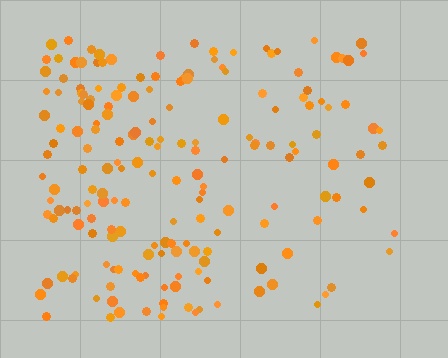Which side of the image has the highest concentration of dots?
The left.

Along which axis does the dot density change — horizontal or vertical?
Horizontal.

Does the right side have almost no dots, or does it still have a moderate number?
Still a moderate number, just noticeably fewer than the left.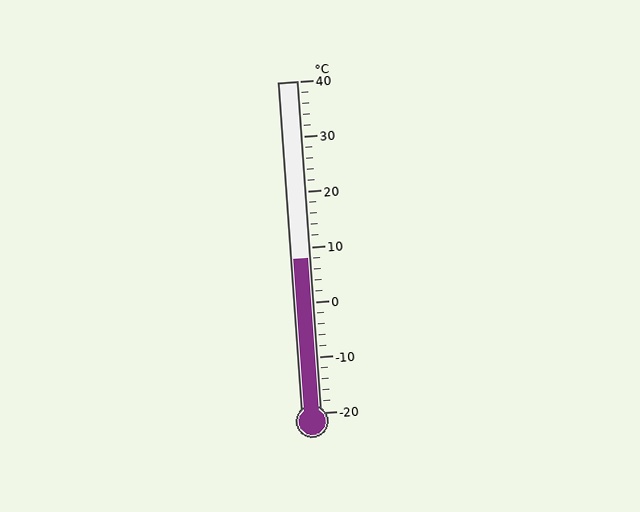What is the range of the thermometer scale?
The thermometer scale ranges from -20°C to 40°C.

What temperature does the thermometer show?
The thermometer shows approximately 8°C.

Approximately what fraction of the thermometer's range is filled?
The thermometer is filled to approximately 45% of its range.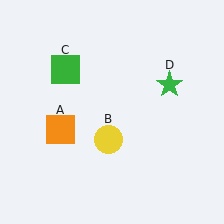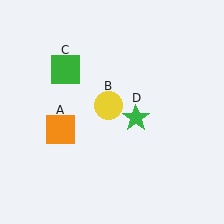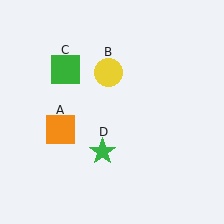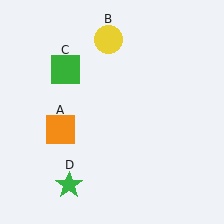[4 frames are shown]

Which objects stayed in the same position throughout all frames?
Orange square (object A) and green square (object C) remained stationary.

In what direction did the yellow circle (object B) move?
The yellow circle (object B) moved up.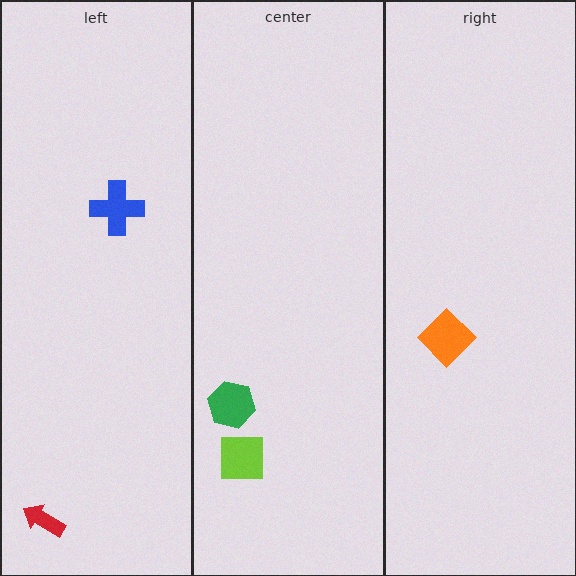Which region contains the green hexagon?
The center region.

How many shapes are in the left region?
2.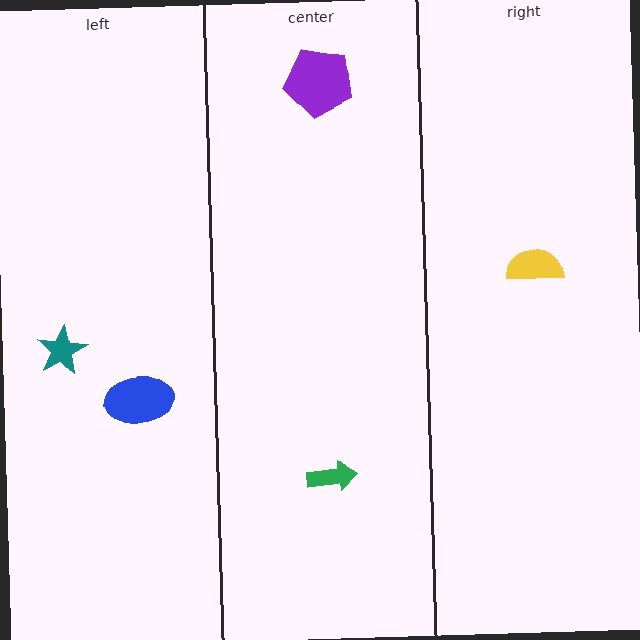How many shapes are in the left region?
2.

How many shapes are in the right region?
1.